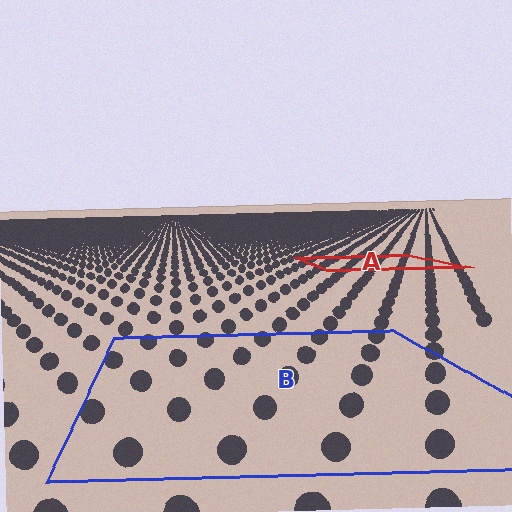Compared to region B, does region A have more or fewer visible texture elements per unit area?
Region A has more texture elements per unit area — they are packed more densely because it is farther away.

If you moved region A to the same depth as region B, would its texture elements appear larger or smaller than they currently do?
They would appear larger. At a closer depth, the same texture elements are projected at a bigger on-screen size.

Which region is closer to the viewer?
Region B is closer. The texture elements there are larger and more spread out.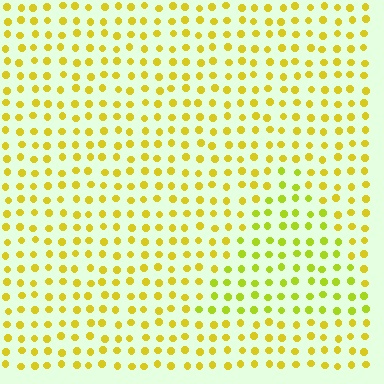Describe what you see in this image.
The image is filled with small yellow elements in a uniform arrangement. A triangle-shaped region is visible where the elements are tinted to a slightly different hue, forming a subtle color boundary.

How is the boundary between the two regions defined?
The boundary is defined purely by a slight shift in hue (about 21 degrees). Spacing, size, and orientation are identical on both sides.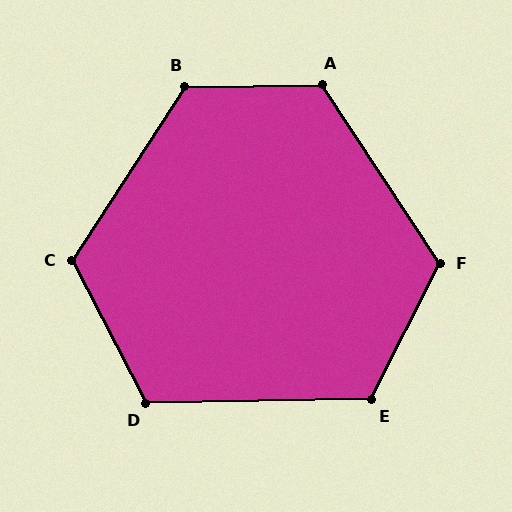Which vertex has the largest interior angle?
B, at approximately 124 degrees.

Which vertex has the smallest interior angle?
D, at approximately 116 degrees.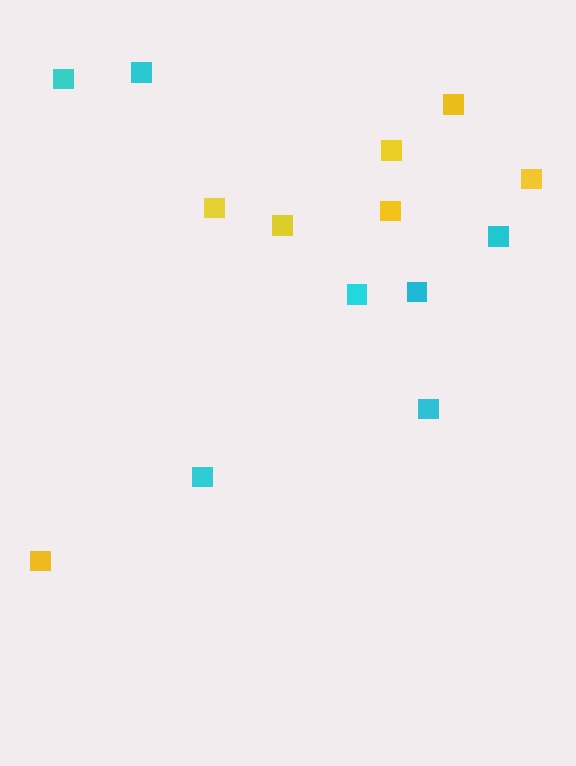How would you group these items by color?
There are 2 groups: one group of yellow squares (7) and one group of cyan squares (7).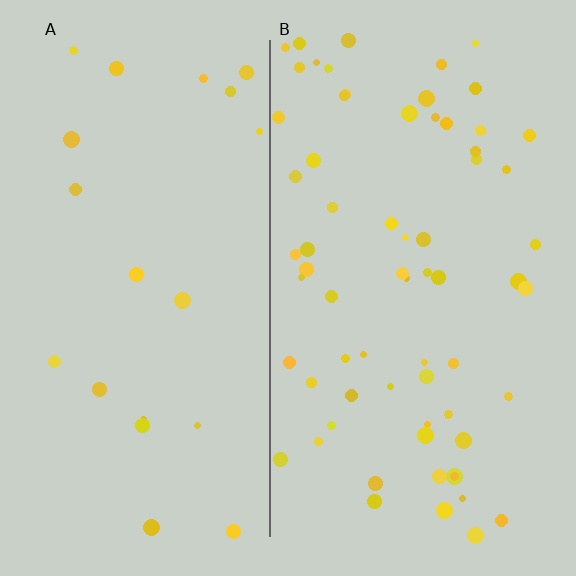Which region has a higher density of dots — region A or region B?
B (the right).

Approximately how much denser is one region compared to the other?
Approximately 3.3× — region B over region A.